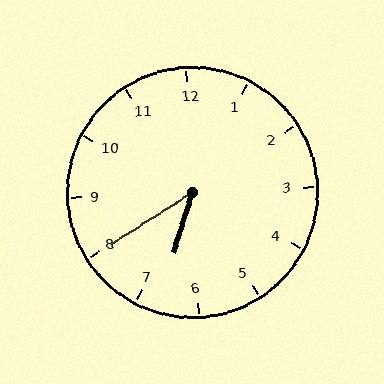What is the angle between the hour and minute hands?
Approximately 40 degrees.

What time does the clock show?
6:40.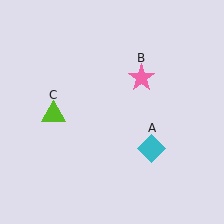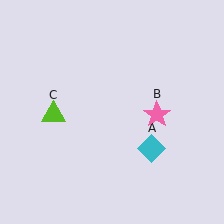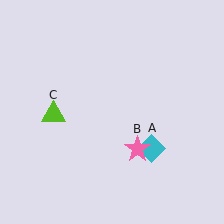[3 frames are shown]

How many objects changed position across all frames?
1 object changed position: pink star (object B).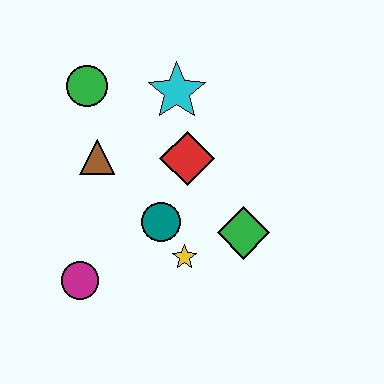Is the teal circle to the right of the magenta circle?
Yes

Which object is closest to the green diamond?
The yellow star is closest to the green diamond.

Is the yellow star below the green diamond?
Yes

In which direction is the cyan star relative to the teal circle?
The cyan star is above the teal circle.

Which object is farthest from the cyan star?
The magenta circle is farthest from the cyan star.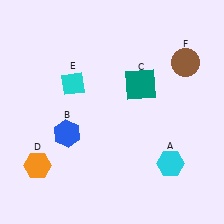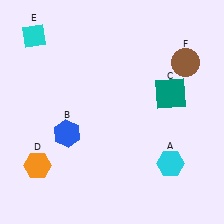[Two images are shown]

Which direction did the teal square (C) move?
The teal square (C) moved right.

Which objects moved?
The objects that moved are: the teal square (C), the cyan diamond (E).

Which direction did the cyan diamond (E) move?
The cyan diamond (E) moved up.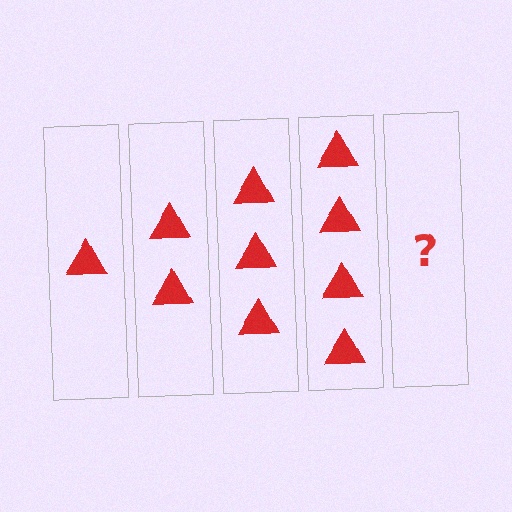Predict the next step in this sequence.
The next step is 5 triangles.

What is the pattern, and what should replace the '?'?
The pattern is that each step adds one more triangle. The '?' should be 5 triangles.